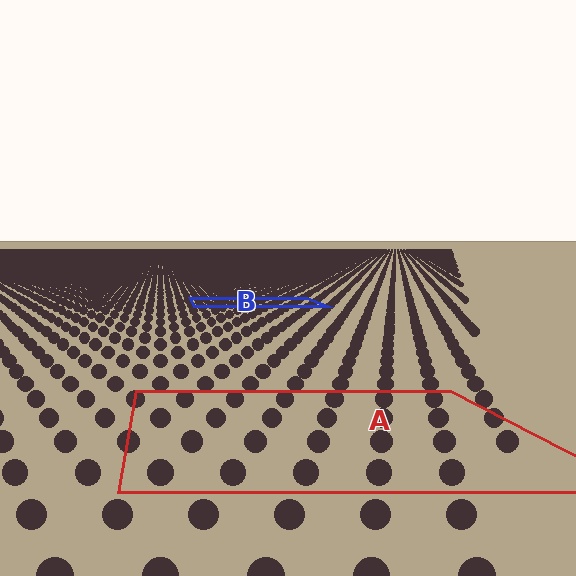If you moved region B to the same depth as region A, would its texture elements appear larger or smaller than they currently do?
They would appear larger. At a closer depth, the same texture elements are projected at a bigger on-screen size.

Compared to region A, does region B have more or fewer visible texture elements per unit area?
Region B has more texture elements per unit area — they are packed more densely because it is farther away.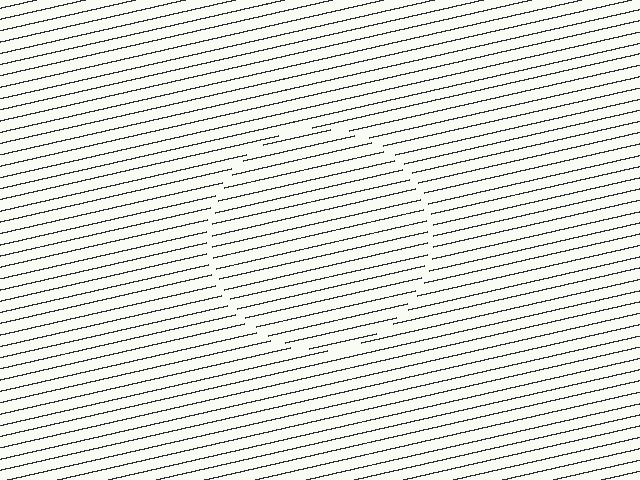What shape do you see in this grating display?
An illusory circle. The interior of the shape contains the same grating, shifted by half a period — the contour is defined by the phase discontinuity where line-ends from the inner and outer gratings abut.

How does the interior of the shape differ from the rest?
The interior of the shape contains the same grating, shifted by half a period — the contour is defined by the phase discontinuity where line-ends from the inner and outer gratings abut.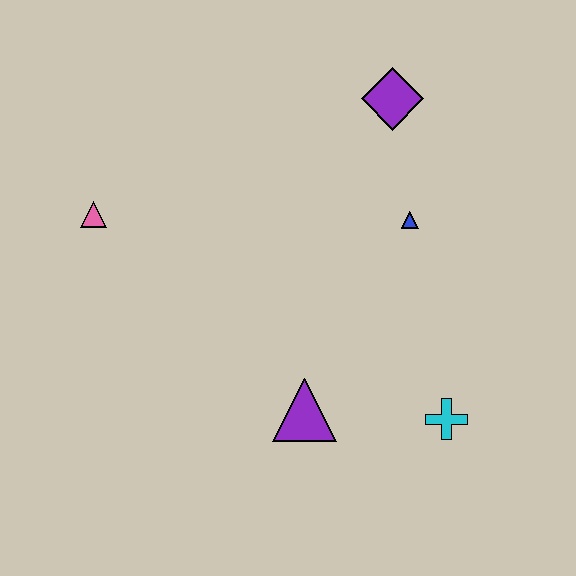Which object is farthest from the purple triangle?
The purple diamond is farthest from the purple triangle.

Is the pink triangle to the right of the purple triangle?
No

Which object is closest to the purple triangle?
The cyan cross is closest to the purple triangle.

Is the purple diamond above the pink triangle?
Yes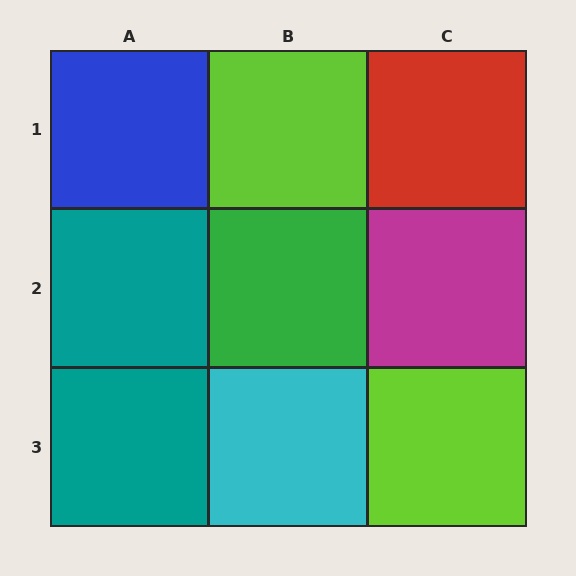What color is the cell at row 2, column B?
Green.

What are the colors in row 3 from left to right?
Teal, cyan, lime.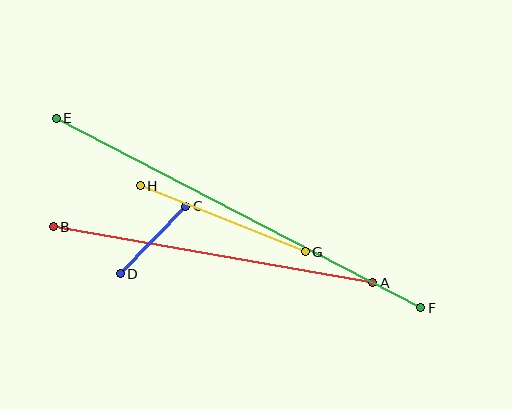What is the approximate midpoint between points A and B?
The midpoint is at approximately (213, 255) pixels.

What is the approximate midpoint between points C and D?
The midpoint is at approximately (153, 240) pixels.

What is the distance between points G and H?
The distance is approximately 177 pixels.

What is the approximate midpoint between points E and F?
The midpoint is at approximately (238, 213) pixels.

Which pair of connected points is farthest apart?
Points E and F are farthest apart.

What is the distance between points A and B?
The distance is approximately 325 pixels.